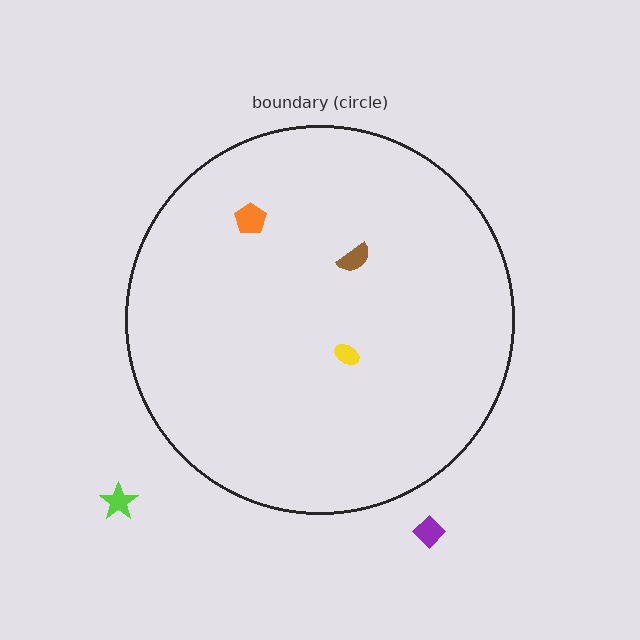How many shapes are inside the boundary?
3 inside, 2 outside.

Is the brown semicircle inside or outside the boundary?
Inside.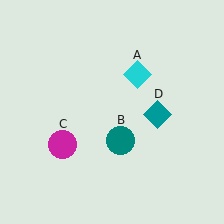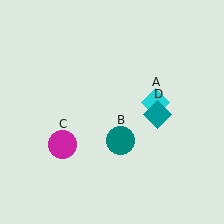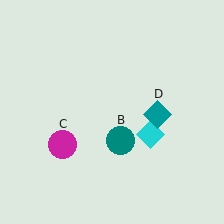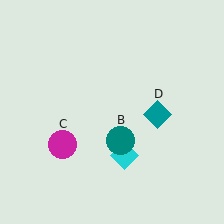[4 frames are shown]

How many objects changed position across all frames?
1 object changed position: cyan diamond (object A).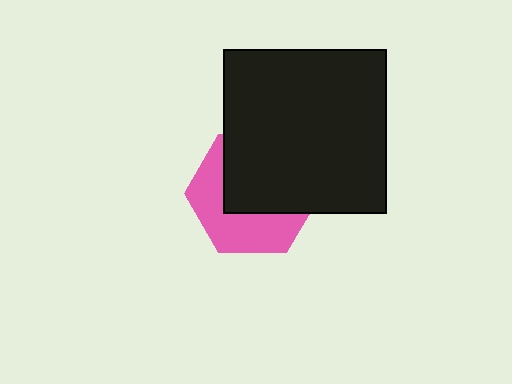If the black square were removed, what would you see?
You would see the complete pink hexagon.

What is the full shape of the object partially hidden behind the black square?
The partially hidden object is a pink hexagon.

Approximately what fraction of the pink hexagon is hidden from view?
Roughly 54% of the pink hexagon is hidden behind the black square.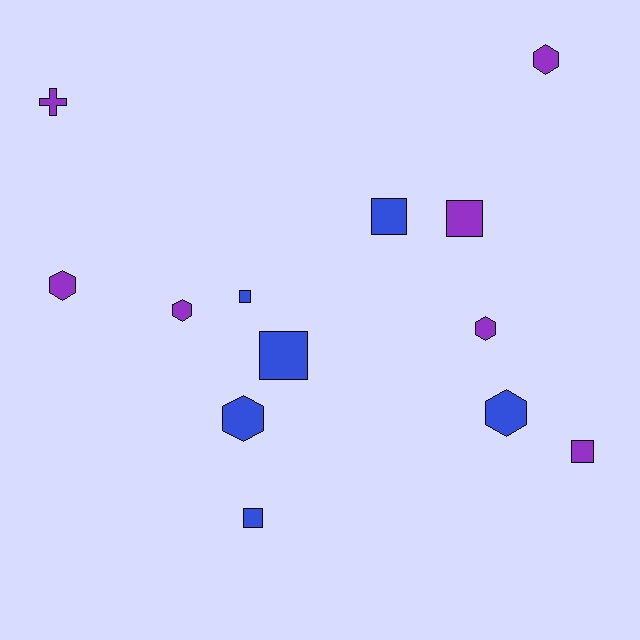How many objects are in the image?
There are 13 objects.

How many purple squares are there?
There are 2 purple squares.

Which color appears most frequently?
Purple, with 7 objects.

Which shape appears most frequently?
Hexagon, with 6 objects.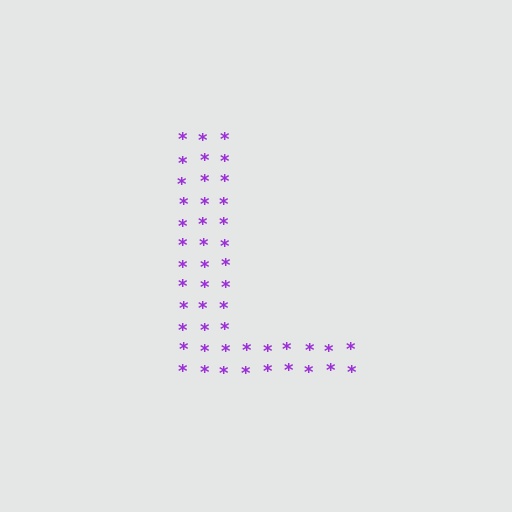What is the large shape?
The large shape is the letter L.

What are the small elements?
The small elements are asterisks.